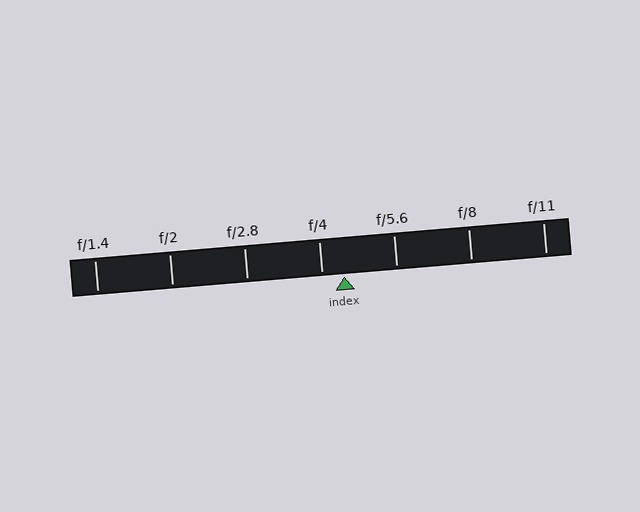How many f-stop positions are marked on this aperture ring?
There are 7 f-stop positions marked.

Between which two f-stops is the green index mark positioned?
The index mark is between f/4 and f/5.6.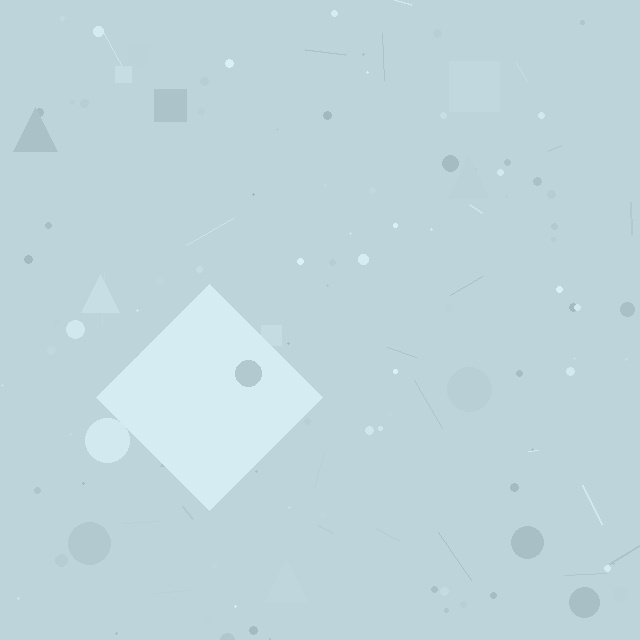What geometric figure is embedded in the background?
A diamond is embedded in the background.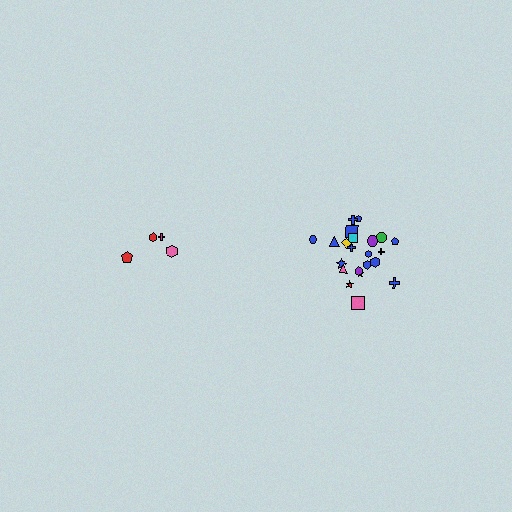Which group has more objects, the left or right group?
The right group.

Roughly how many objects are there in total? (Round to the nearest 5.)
Roughly 25 objects in total.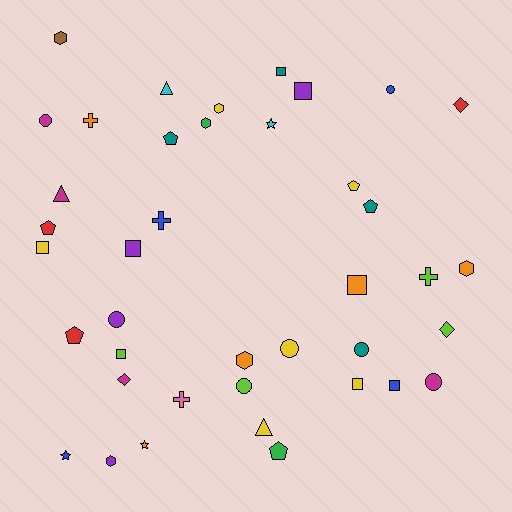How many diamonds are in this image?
There are 3 diamonds.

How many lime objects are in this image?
There are 4 lime objects.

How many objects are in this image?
There are 40 objects.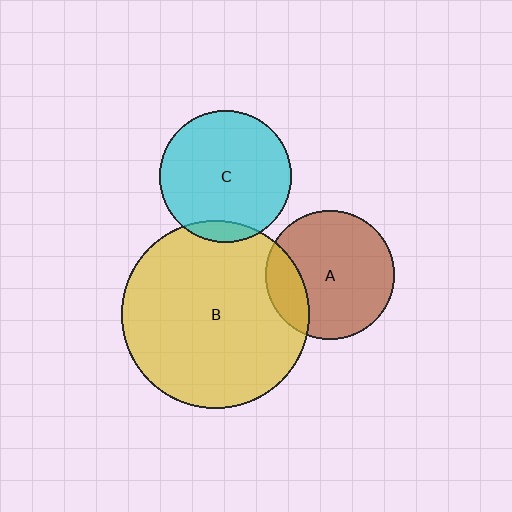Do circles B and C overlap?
Yes.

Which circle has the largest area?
Circle B (yellow).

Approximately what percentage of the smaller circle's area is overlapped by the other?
Approximately 10%.